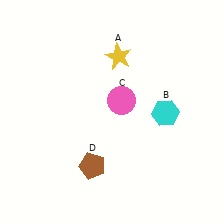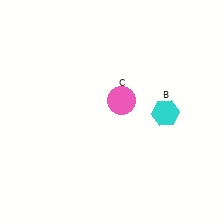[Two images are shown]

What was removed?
The brown pentagon (D), the yellow star (A) were removed in Image 2.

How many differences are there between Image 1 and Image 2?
There are 2 differences between the two images.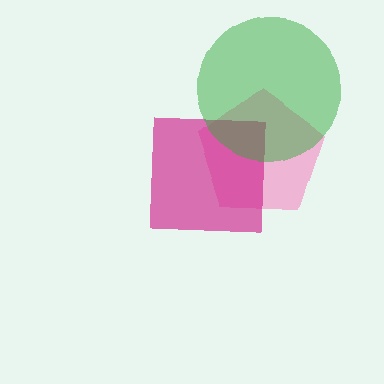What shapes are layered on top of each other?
The layered shapes are: a pink pentagon, a magenta square, a green circle.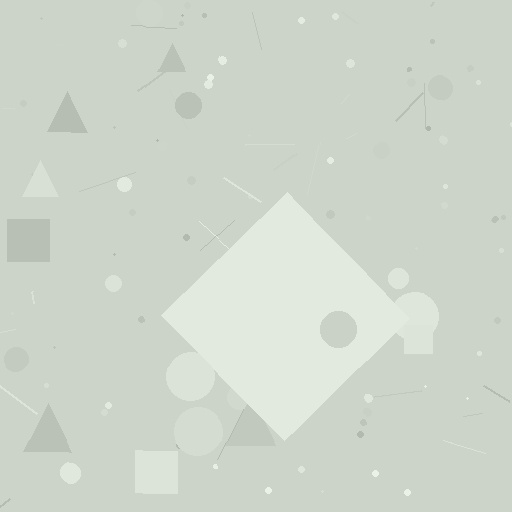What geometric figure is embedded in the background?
A diamond is embedded in the background.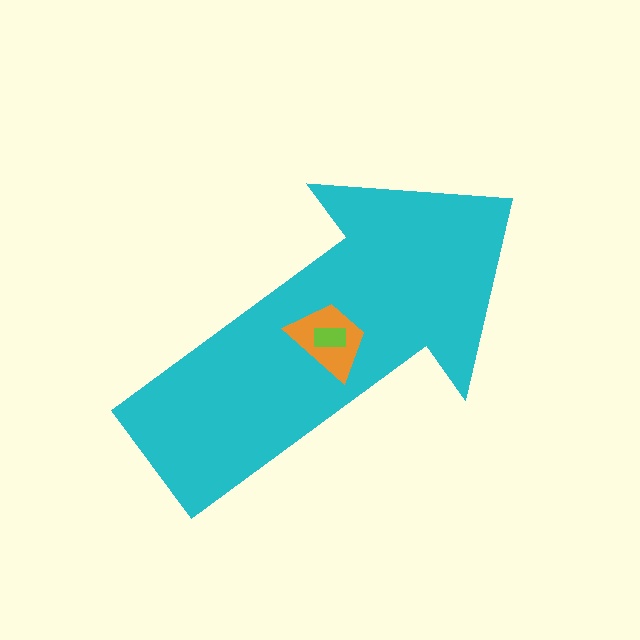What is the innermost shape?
The lime rectangle.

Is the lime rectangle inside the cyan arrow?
Yes.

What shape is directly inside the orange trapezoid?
The lime rectangle.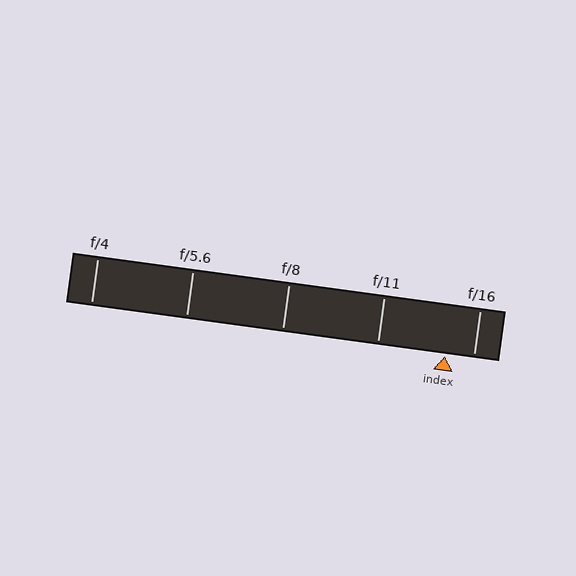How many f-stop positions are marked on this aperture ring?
There are 5 f-stop positions marked.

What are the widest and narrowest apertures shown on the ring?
The widest aperture shown is f/4 and the narrowest is f/16.